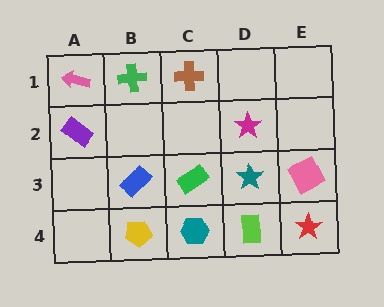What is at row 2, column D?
A magenta star.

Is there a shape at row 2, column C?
No, that cell is empty.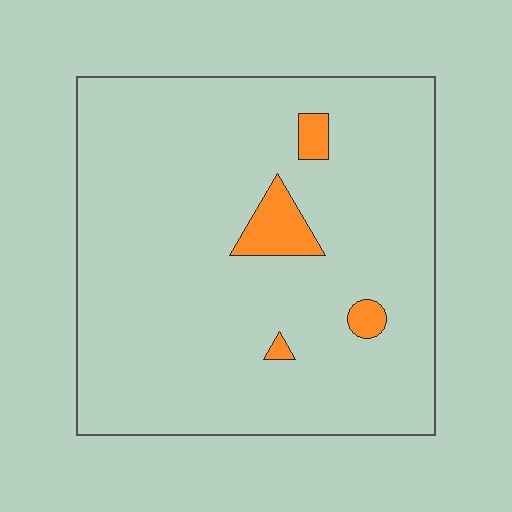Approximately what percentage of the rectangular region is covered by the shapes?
Approximately 5%.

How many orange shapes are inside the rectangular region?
4.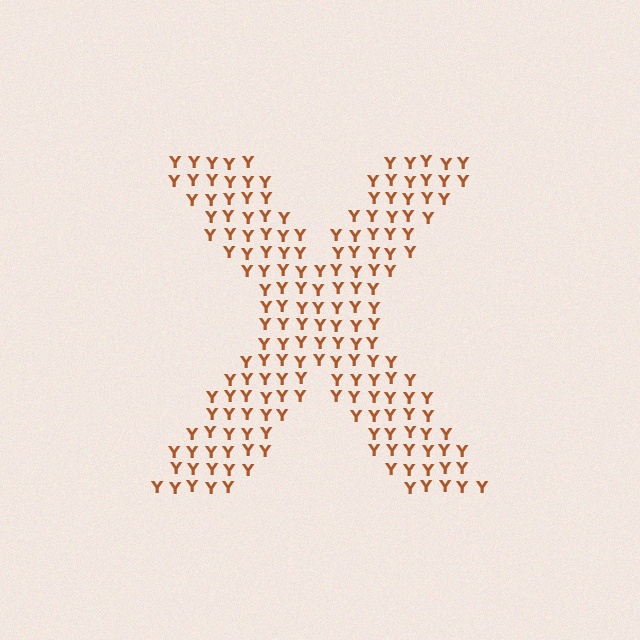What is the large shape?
The large shape is the letter X.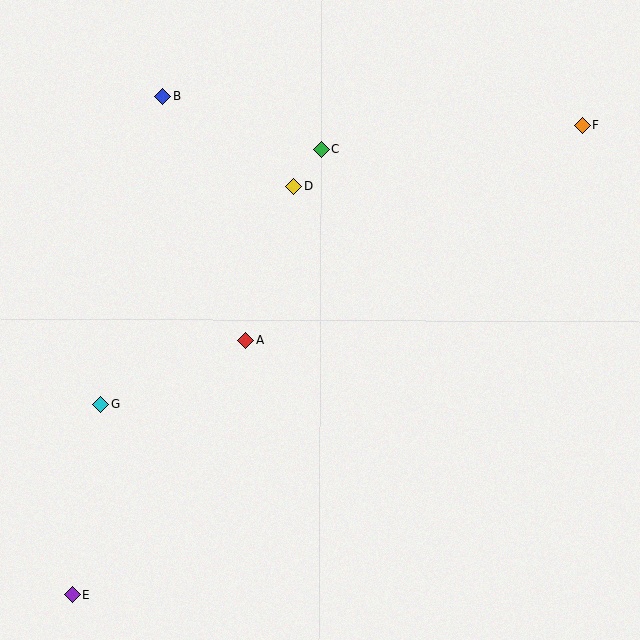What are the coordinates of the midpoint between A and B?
The midpoint between A and B is at (204, 218).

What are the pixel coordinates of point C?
Point C is at (321, 150).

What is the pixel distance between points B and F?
The distance between B and F is 420 pixels.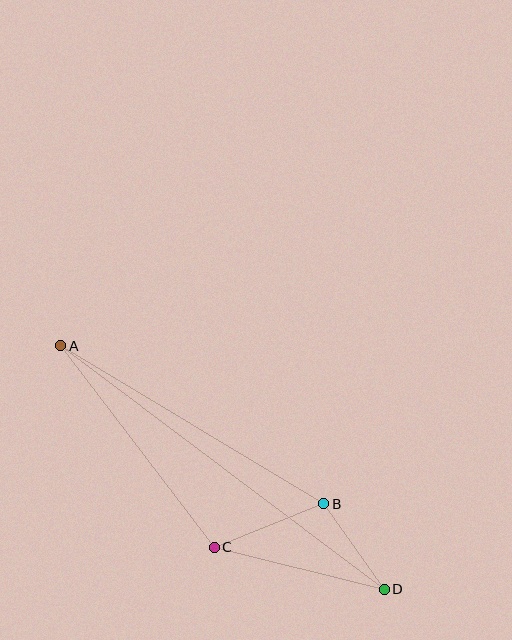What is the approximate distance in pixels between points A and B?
The distance between A and B is approximately 307 pixels.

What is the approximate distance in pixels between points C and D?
The distance between C and D is approximately 175 pixels.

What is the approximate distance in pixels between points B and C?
The distance between B and C is approximately 118 pixels.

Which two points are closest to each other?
Points B and D are closest to each other.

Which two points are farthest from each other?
Points A and D are farthest from each other.